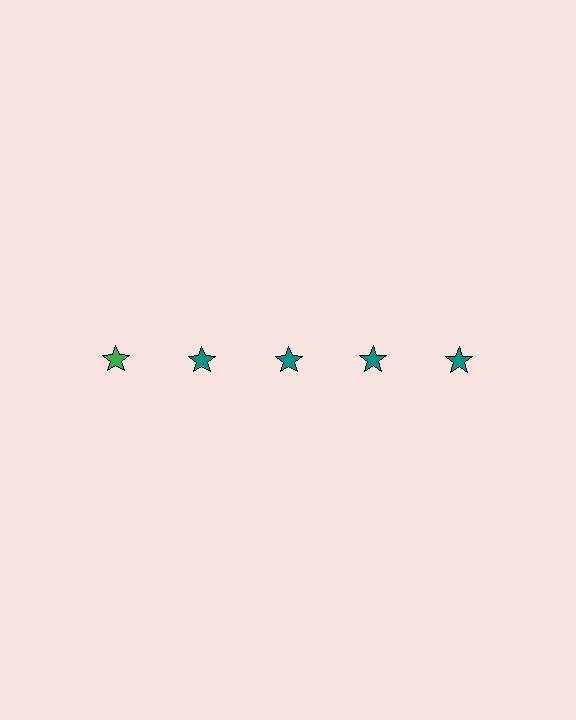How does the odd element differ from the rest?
It has a different color: green instead of teal.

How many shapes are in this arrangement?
There are 5 shapes arranged in a grid pattern.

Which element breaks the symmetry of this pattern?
The green star in the top row, leftmost column breaks the symmetry. All other shapes are teal stars.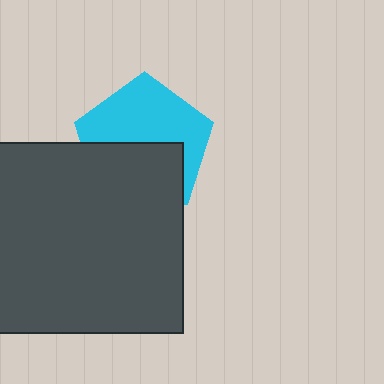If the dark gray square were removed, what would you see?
You would see the complete cyan pentagon.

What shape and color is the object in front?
The object in front is a dark gray square.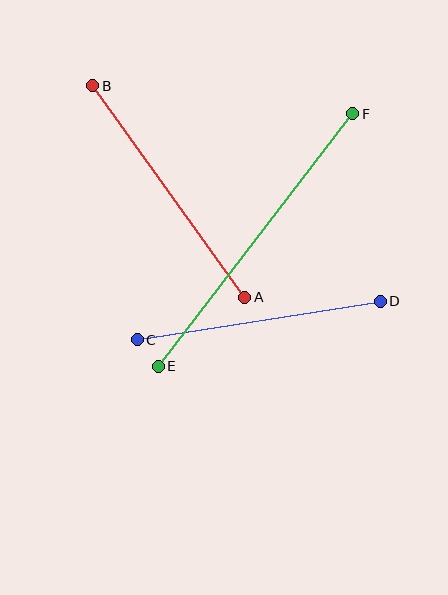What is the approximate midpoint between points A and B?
The midpoint is at approximately (169, 192) pixels.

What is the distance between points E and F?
The distance is approximately 319 pixels.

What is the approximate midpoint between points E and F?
The midpoint is at approximately (256, 240) pixels.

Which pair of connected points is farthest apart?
Points E and F are farthest apart.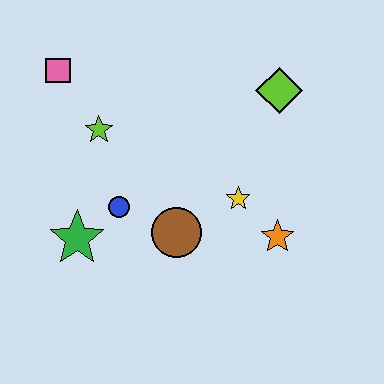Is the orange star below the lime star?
Yes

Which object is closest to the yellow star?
The orange star is closest to the yellow star.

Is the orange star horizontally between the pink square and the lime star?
No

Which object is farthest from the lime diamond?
The green star is farthest from the lime diamond.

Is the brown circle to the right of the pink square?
Yes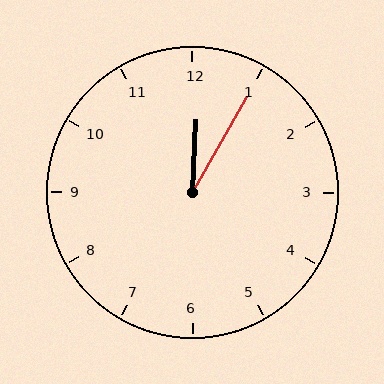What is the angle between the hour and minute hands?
Approximately 28 degrees.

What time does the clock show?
12:05.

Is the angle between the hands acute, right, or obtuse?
It is acute.